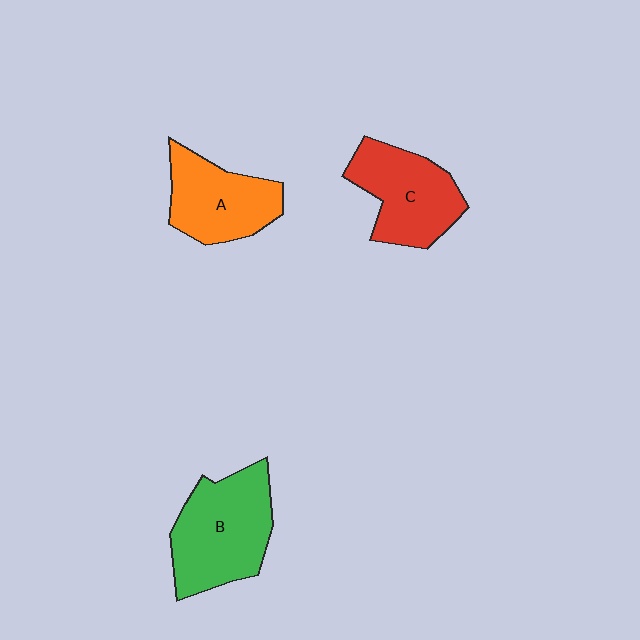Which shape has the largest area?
Shape B (green).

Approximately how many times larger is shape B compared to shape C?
Approximately 1.2 times.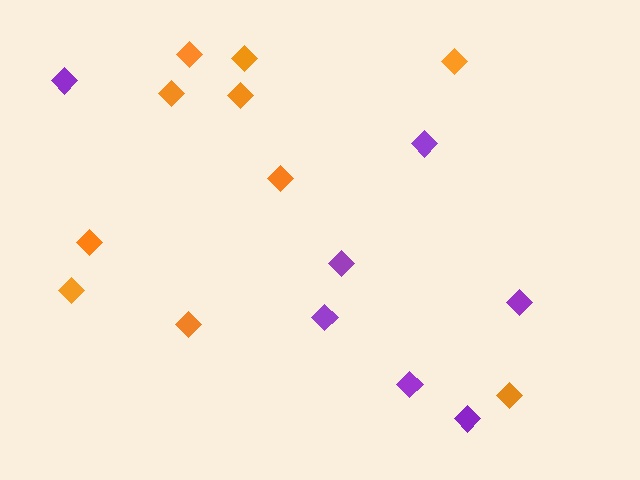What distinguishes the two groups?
There are 2 groups: one group of orange diamonds (10) and one group of purple diamonds (7).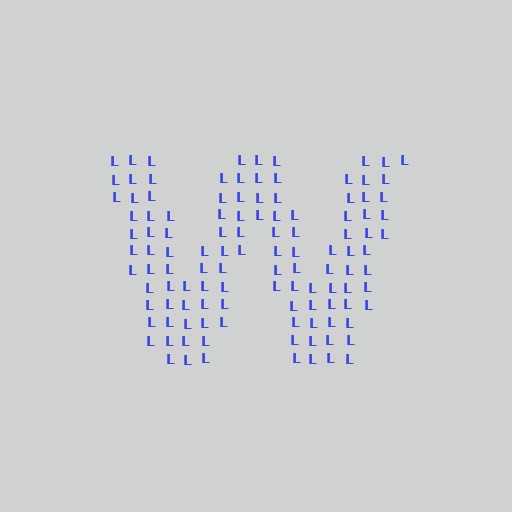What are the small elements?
The small elements are letter L's.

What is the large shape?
The large shape is the letter W.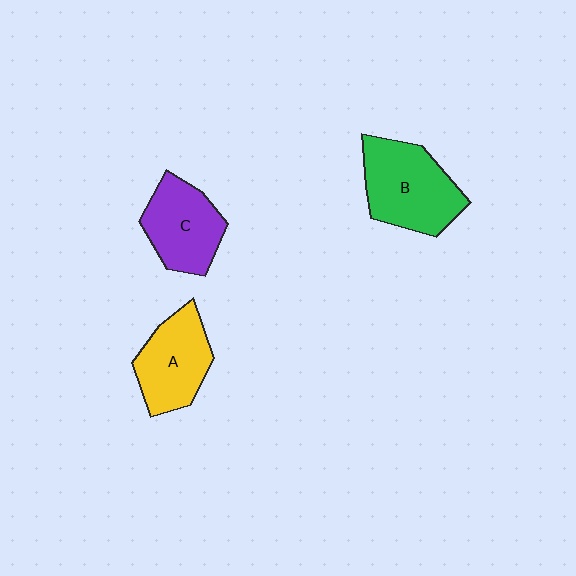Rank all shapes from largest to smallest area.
From largest to smallest: B (green), A (yellow), C (purple).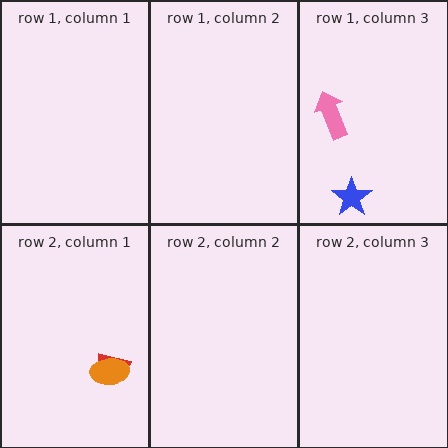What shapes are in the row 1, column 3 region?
The blue star, the pink arrow.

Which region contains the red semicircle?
The row 2, column 1 region.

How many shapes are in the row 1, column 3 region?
2.